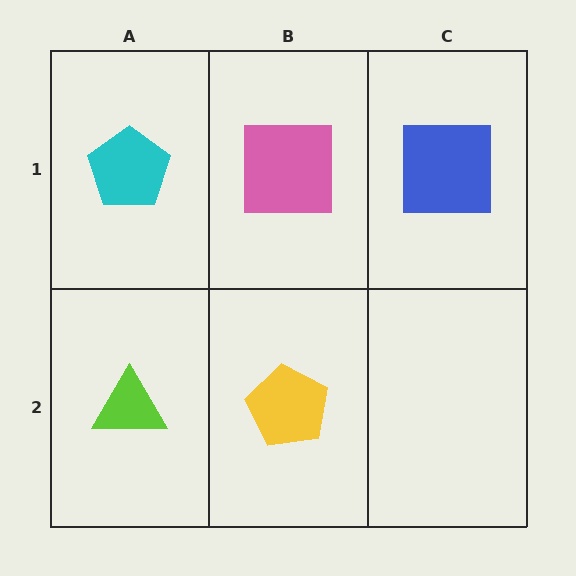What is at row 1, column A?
A cyan pentagon.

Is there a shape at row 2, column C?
No, that cell is empty.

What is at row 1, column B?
A pink square.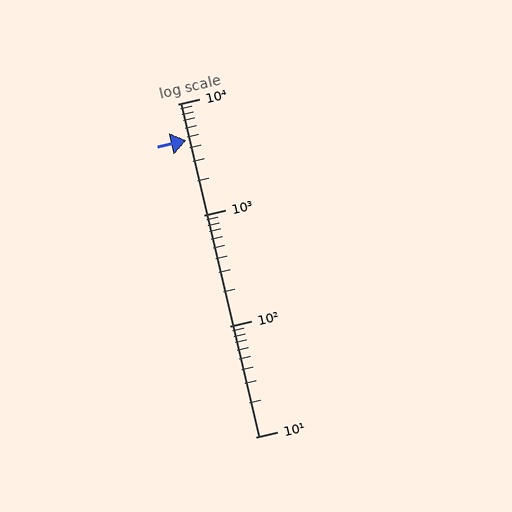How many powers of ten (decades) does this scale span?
The scale spans 3 decades, from 10 to 10000.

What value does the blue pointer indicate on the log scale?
The pointer indicates approximately 4700.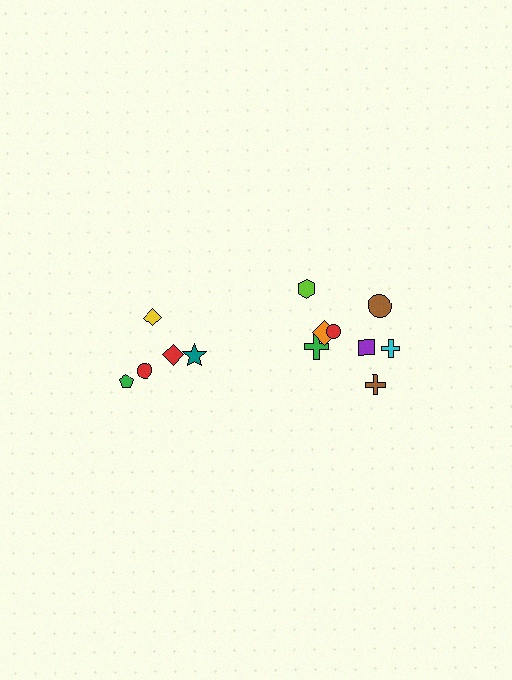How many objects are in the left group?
There are 5 objects.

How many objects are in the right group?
There are 8 objects.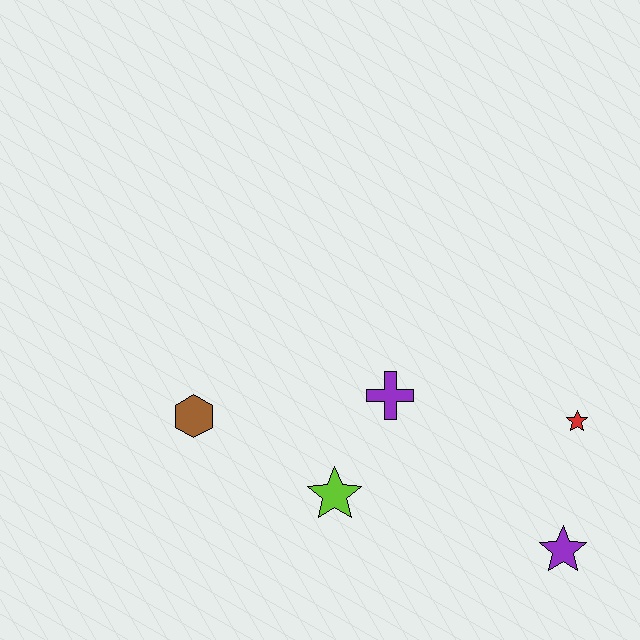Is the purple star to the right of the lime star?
Yes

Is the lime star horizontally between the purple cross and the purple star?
No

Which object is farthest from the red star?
The brown hexagon is farthest from the red star.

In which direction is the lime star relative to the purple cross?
The lime star is below the purple cross.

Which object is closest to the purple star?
The red star is closest to the purple star.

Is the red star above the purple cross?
No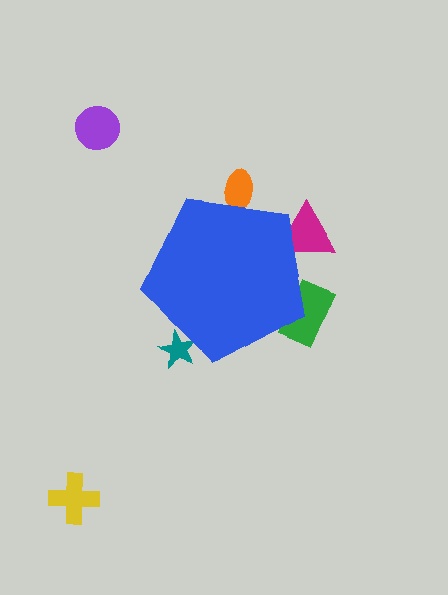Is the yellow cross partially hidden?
No, the yellow cross is fully visible.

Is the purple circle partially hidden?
No, the purple circle is fully visible.